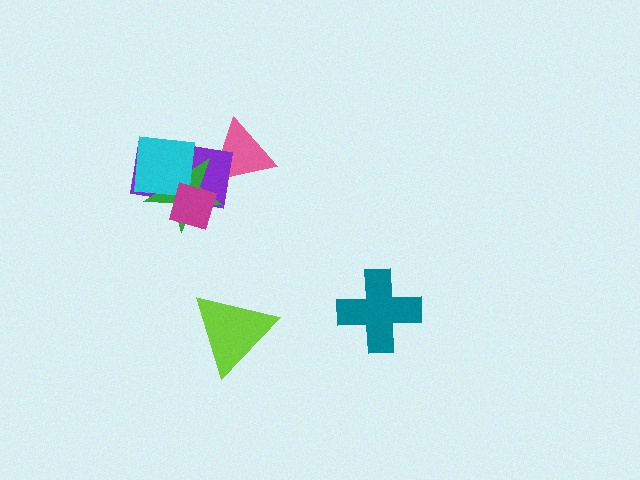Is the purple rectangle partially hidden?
Yes, it is partially covered by another shape.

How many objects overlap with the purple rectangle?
4 objects overlap with the purple rectangle.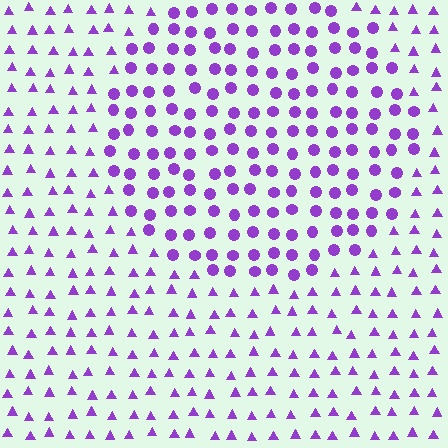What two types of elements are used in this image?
The image uses circles inside the circle region and triangles outside it.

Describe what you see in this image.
The image is filled with small purple elements arranged in a uniform grid. A circle-shaped region contains circles, while the surrounding area contains triangles. The boundary is defined purely by the change in element shape.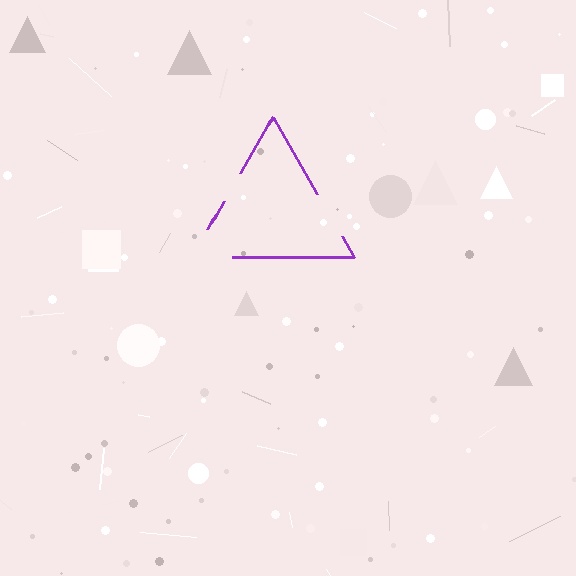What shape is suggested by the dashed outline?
The dashed outline suggests a triangle.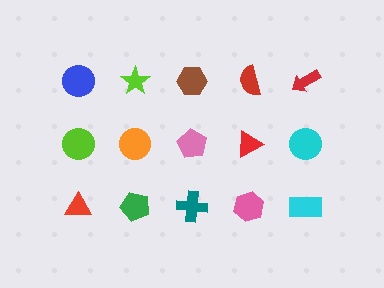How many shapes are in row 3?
5 shapes.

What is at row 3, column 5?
A cyan rectangle.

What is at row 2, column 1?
A lime circle.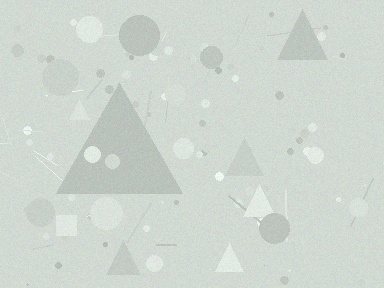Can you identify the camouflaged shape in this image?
The camouflaged shape is a triangle.